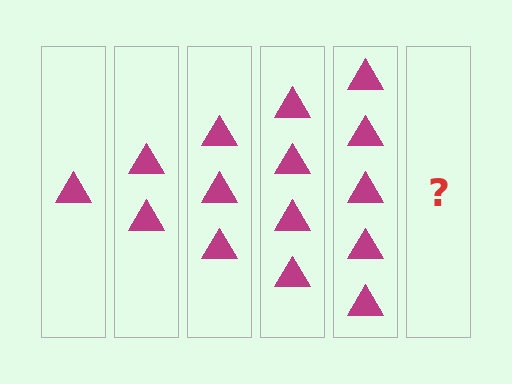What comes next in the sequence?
The next element should be 6 triangles.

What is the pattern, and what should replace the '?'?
The pattern is that each step adds one more triangle. The '?' should be 6 triangles.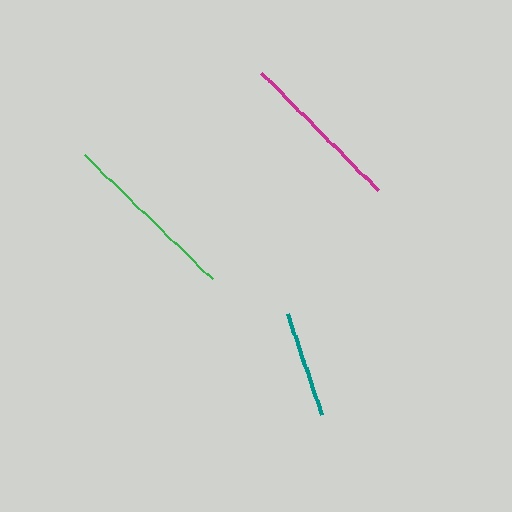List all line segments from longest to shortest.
From longest to shortest: green, magenta, teal.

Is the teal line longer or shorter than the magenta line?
The magenta line is longer than the teal line.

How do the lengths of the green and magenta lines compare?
The green and magenta lines are approximately the same length.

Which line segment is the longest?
The green line is the longest at approximately 178 pixels.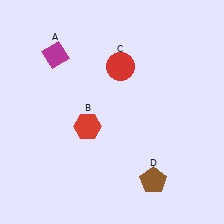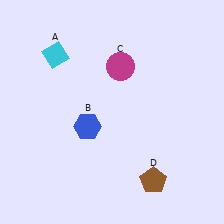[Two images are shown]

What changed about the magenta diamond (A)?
In Image 1, A is magenta. In Image 2, it changed to cyan.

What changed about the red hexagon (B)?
In Image 1, B is red. In Image 2, it changed to blue.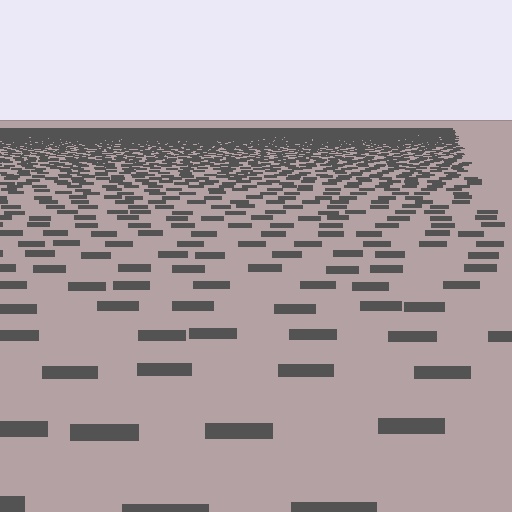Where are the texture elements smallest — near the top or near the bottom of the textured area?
Near the top.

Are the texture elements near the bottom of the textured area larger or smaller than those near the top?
Larger. Near the bottom, elements are closer to the viewer and appear at a bigger on-screen size.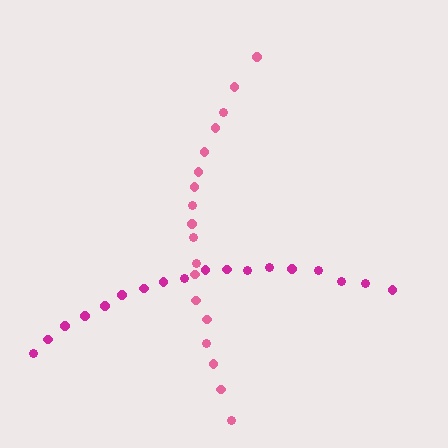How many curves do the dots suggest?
There are 2 distinct paths.